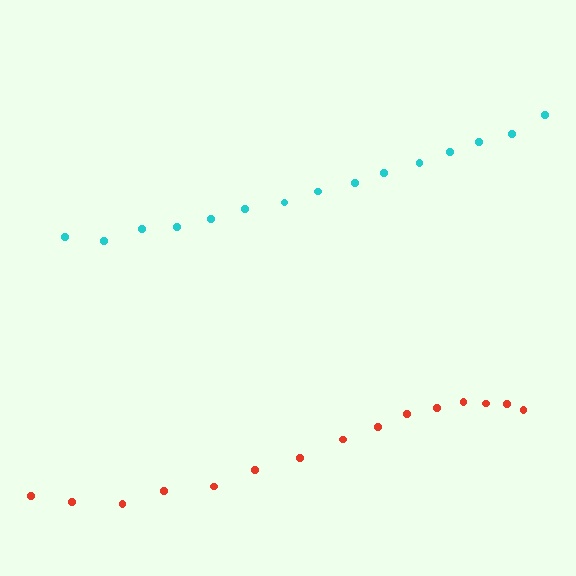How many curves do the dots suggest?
There are 2 distinct paths.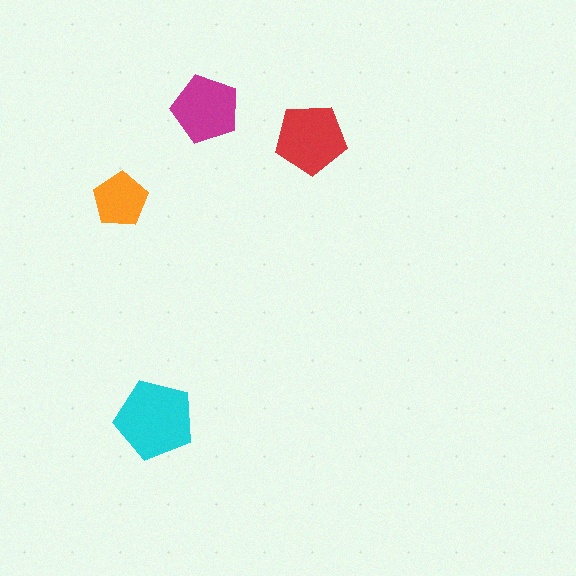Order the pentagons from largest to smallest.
the cyan one, the red one, the magenta one, the orange one.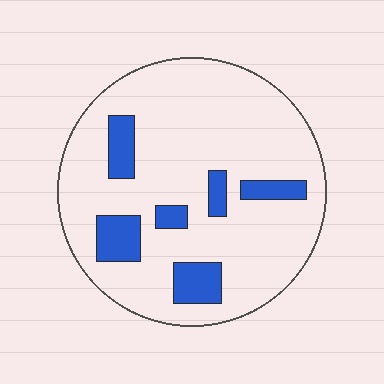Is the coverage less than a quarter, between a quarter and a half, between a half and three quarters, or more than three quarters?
Less than a quarter.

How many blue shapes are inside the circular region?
6.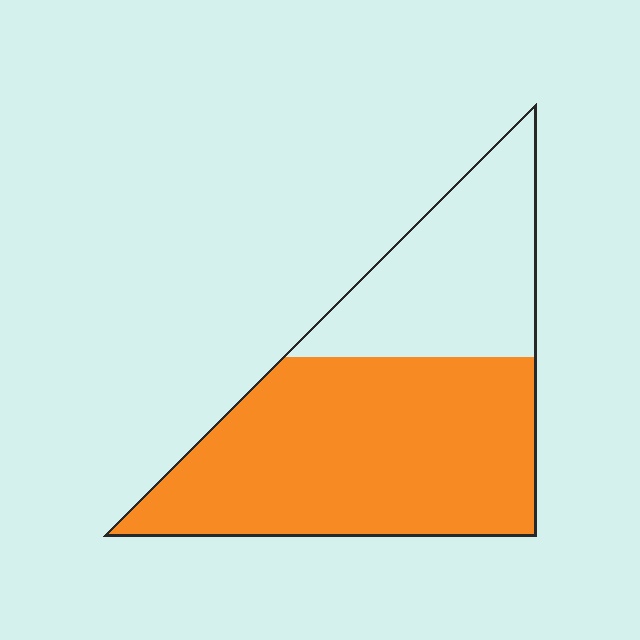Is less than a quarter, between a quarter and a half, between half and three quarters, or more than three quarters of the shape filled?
Between half and three quarters.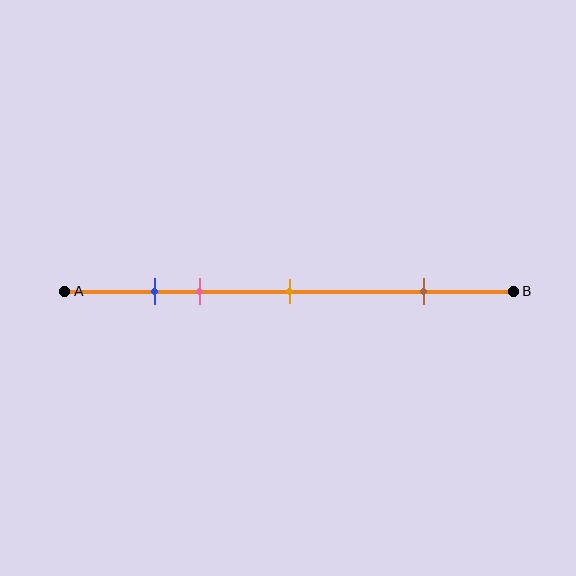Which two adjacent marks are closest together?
The blue and pink marks are the closest adjacent pair.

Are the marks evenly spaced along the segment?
No, the marks are not evenly spaced.